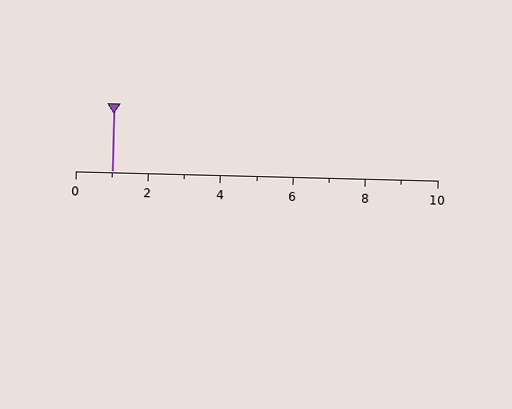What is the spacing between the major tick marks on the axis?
The major ticks are spaced 2 apart.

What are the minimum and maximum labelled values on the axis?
The axis runs from 0 to 10.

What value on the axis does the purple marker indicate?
The marker indicates approximately 1.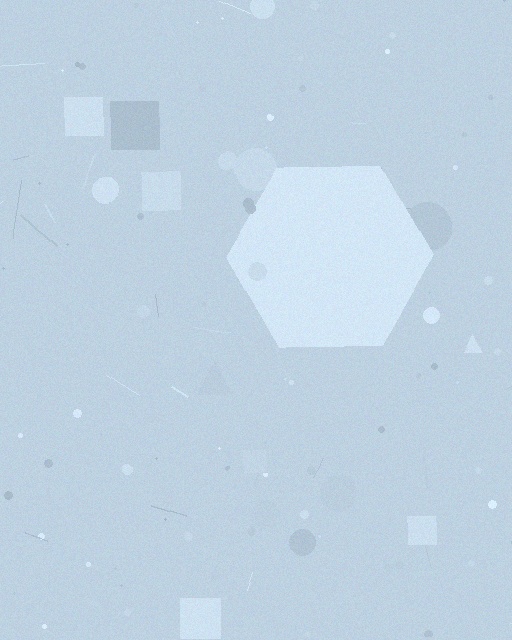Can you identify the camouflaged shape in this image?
The camouflaged shape is a hexagon.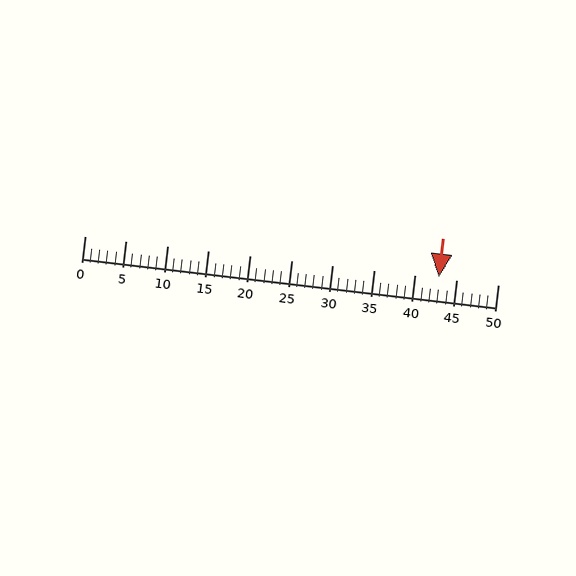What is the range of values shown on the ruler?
The ruler shows values from 0 to 50.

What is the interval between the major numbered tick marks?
The major tick marks are spaced 5 units apart.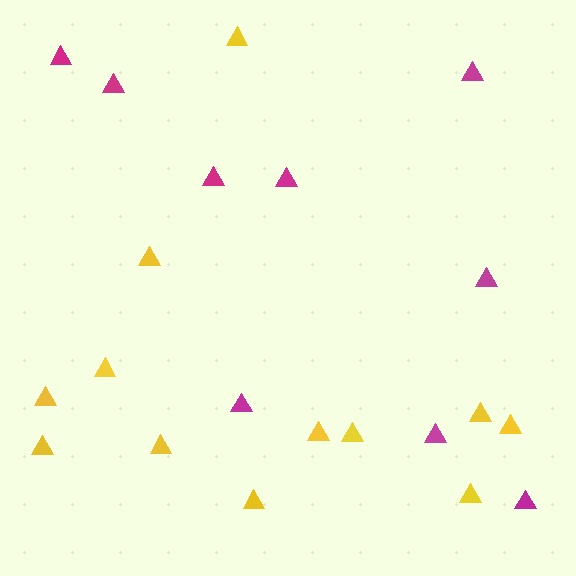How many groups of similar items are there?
There are 2 groups: one group of yellow triangles (12) and one group of magenta triangles (9).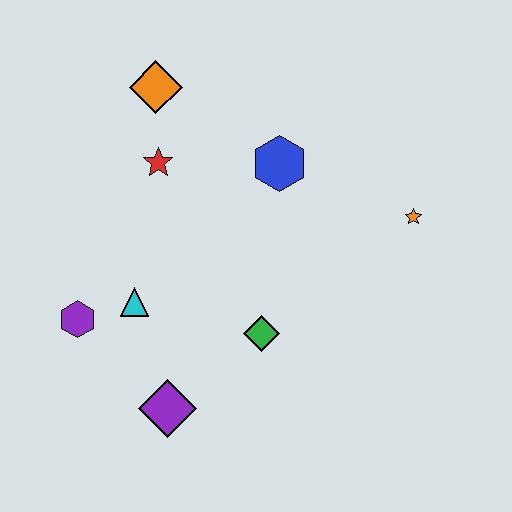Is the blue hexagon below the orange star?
No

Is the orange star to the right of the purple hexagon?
Yes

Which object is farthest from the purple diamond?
The orange diamond is farthest from the purple diamond.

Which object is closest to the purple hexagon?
The cyan triangle is closest to the purple hexagon.